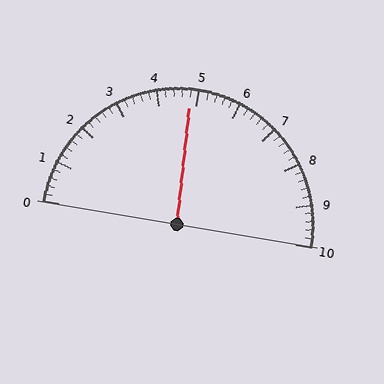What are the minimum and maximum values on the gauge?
The gauge ranges from 0 to 10.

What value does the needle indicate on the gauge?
The needle indicates approximately 4.8.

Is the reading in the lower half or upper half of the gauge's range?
The reading is in the lower half of the range (0 to 10).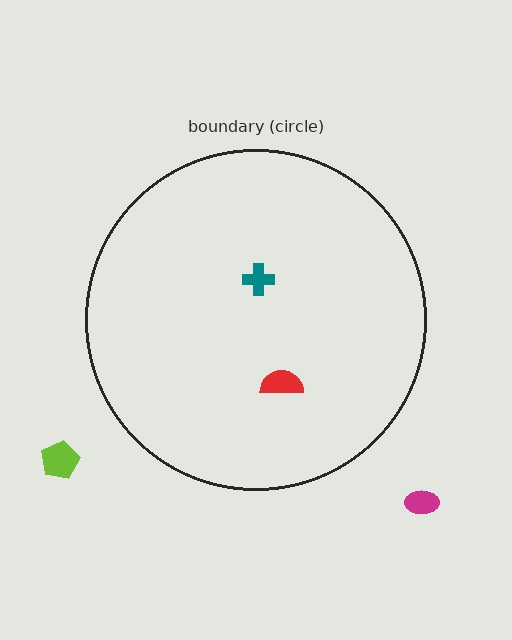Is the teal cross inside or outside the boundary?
Inside.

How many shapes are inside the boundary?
2 inside, 2 outside.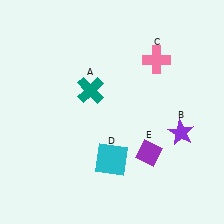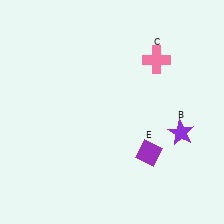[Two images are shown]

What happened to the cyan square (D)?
The cyan square (D) was removed in Image 2. It was in the bottom-left area of Image 1.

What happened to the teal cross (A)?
The teal cross (A) was removed in Image 2. It was in the top-left area of Image 1.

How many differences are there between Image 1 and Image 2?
There are 2 differences between the two images.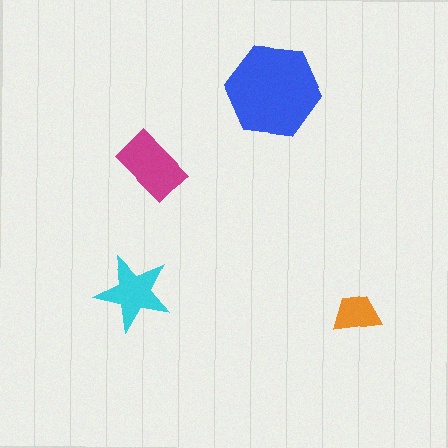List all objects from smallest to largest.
The orange trapezoid, the cyan star, the magenta rectangle, the blue hexagon.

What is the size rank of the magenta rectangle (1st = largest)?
2nd.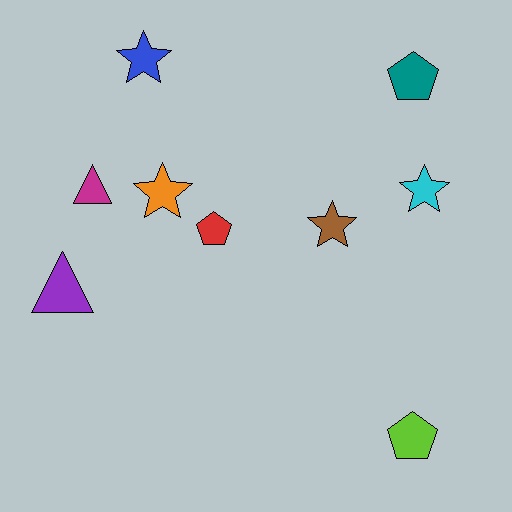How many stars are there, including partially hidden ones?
There are 4 stars.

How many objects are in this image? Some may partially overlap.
There are 9 objects.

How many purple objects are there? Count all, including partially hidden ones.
There is 1 purple object.